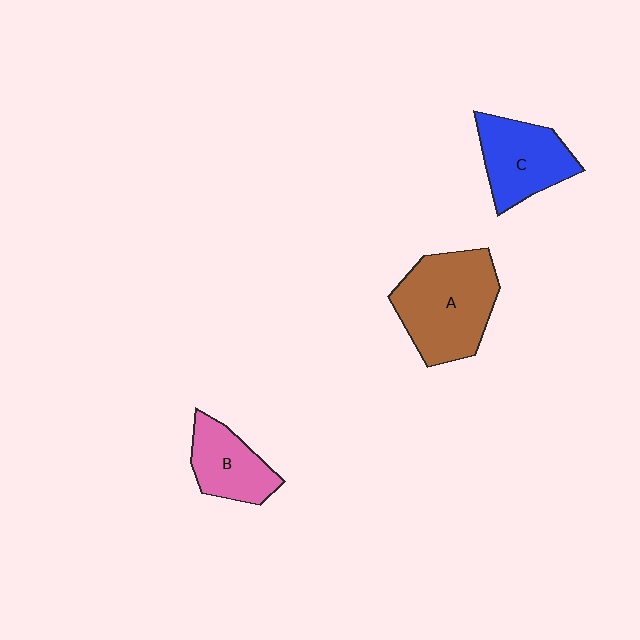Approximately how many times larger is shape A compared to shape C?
Approximately 1.4 times.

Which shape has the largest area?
Shape A (brown).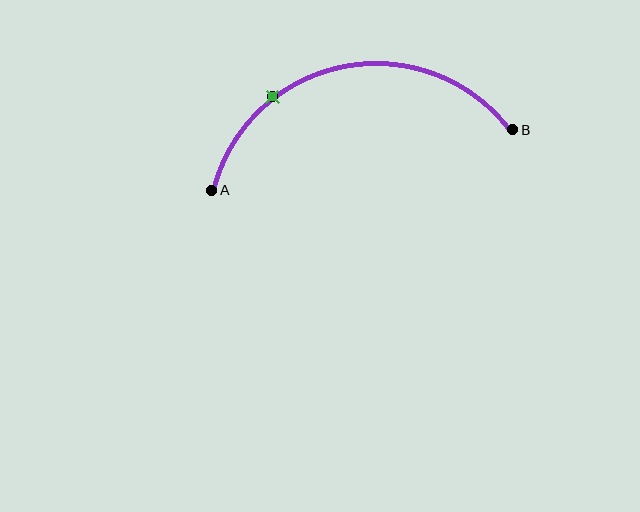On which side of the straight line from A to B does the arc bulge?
The arc bulges above the straight line connecting A and B.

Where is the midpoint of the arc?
The arc midpoint is the point on the curve farthest from the straight line joining A and B. It sits above that line.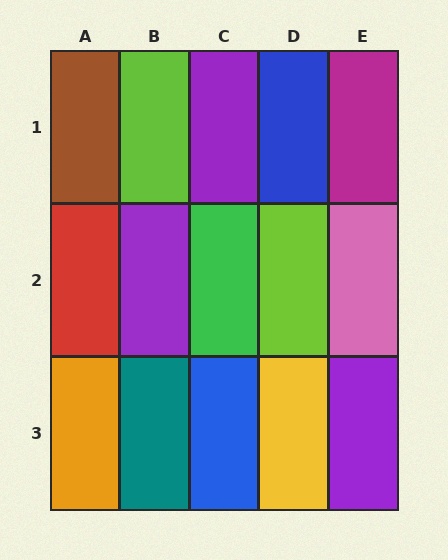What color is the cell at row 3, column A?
Orange.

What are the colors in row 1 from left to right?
Brown, lime, purple, blue, magenta.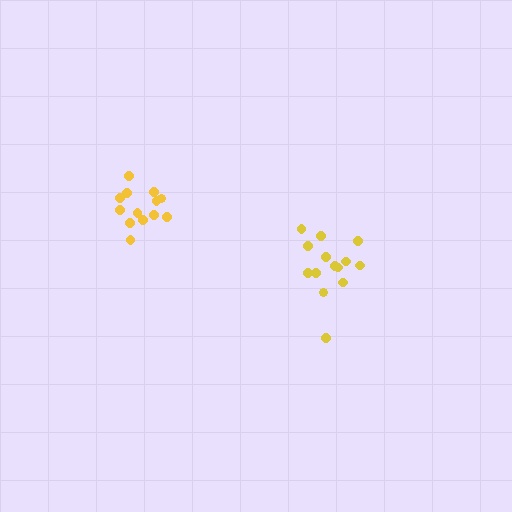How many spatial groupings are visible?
There are 2 spatial groupings.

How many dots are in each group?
Group 1: 14 dots, Group 2: 13 dots (27 total).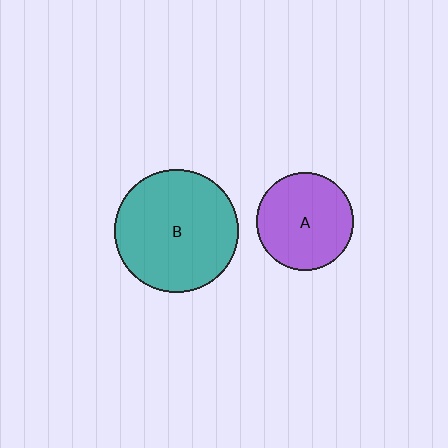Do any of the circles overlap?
No, none of the circles overlap.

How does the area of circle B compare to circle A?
Approximately 1.6 times.